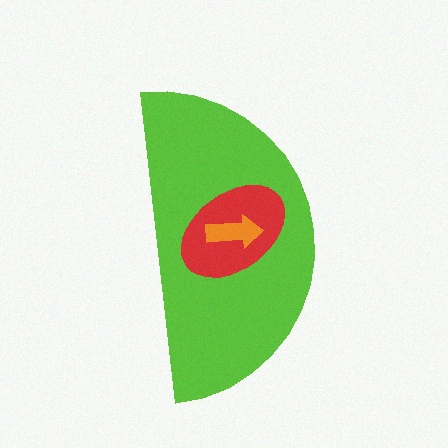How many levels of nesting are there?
3.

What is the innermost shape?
The orange arrow.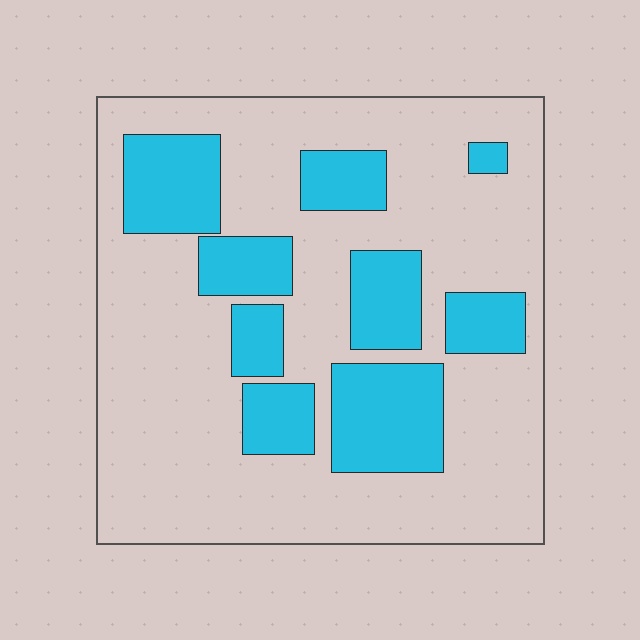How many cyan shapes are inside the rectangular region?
9.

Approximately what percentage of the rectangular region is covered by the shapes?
Approximately 30%.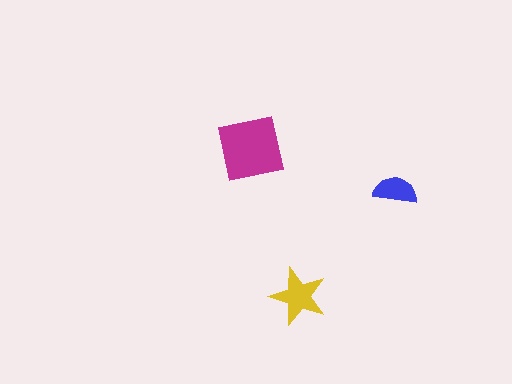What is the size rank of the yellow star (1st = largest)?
2nd.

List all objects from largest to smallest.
The magenta square, the yellow star, the blue semicircle.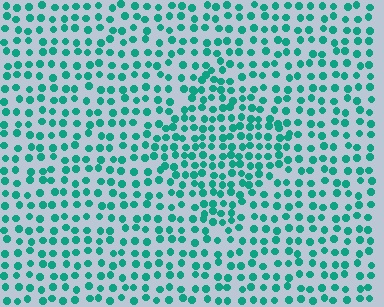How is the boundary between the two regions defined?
The boundary is defined by a change in element density (approximately 1.5x ratio). All elements are the same color, size, and shape.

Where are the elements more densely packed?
The elements are more densely packed inside the diamond boundary.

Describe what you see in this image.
The image contains small teal elements arranged at two different densities. A diamond-shaped region is visible where the elements are more densely packed than the surrounding area.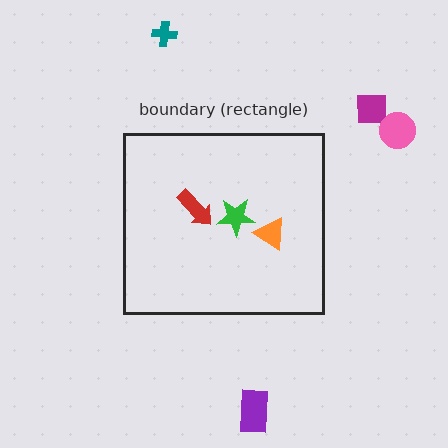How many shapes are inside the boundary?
3 inside, 4 outside.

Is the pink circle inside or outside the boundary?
Outside.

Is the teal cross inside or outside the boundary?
Outside.